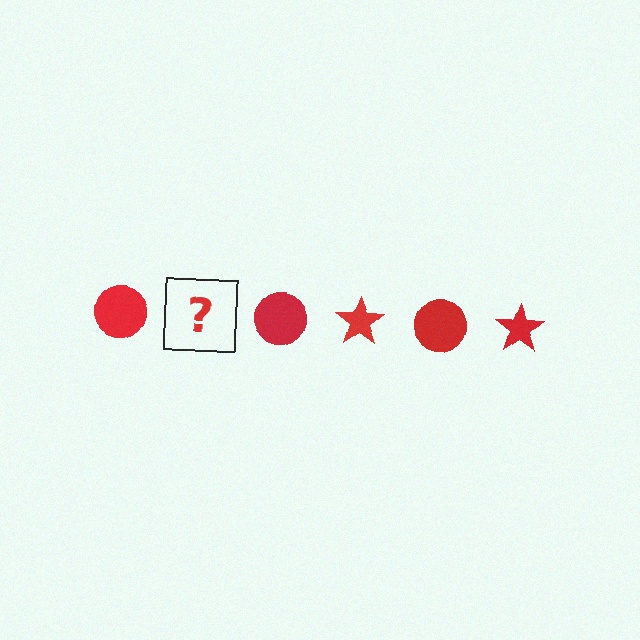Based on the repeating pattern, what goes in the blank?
The blank should be a red star.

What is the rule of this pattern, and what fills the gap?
The rule is that the pattern cycles through circle, star shapes in red. The gap should be filled with a red star.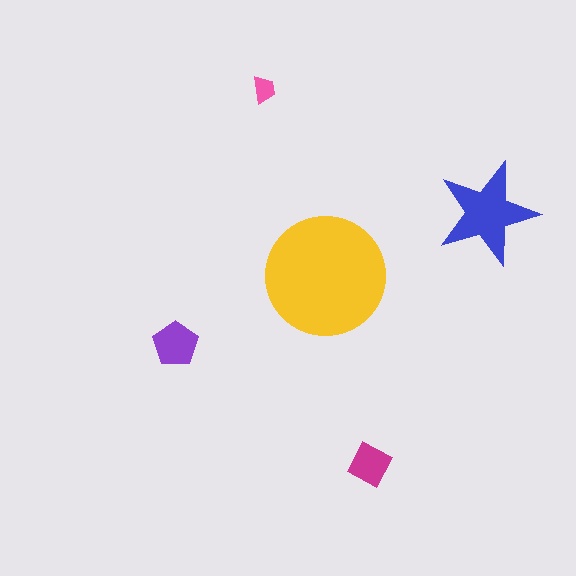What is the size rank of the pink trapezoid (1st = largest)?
5th.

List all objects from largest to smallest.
The yellow circle, the blue star, the purple pentagon, the magenta square, the pink trapezoid.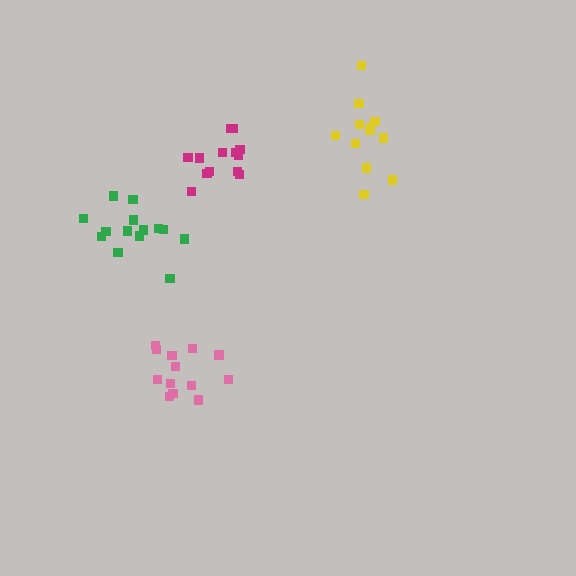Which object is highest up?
The yellow cluster is topmost.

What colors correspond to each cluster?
The clusters are colored: magenta, green, pink, yellow.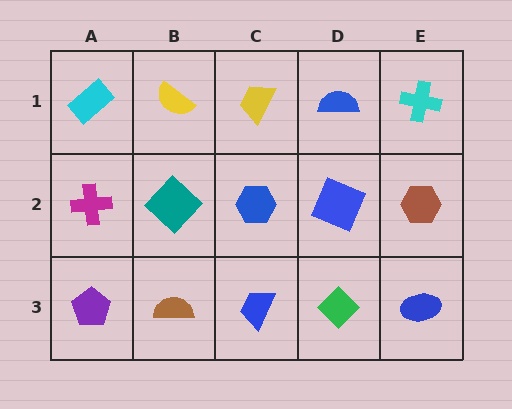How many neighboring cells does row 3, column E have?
2.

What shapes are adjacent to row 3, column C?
A blue hexagon (row 2, column C), a brown semicircle (row 3, column B), a green diamond (row 3, column D).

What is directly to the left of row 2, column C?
A teal diamond.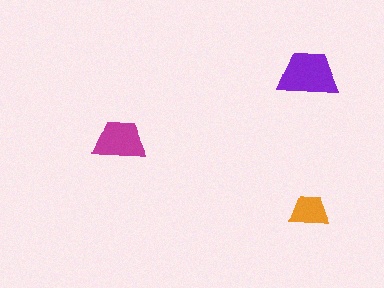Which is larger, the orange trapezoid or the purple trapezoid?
The purple one.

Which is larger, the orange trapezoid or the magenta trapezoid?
The magenta one.